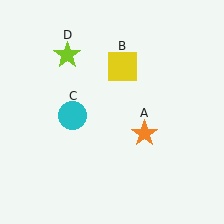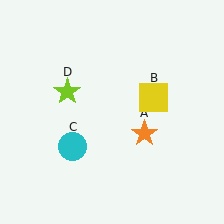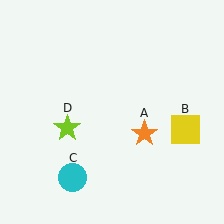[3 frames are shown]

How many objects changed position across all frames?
3 objects changed position: yellow square (object B), cyan circle (object C), lime star (object D).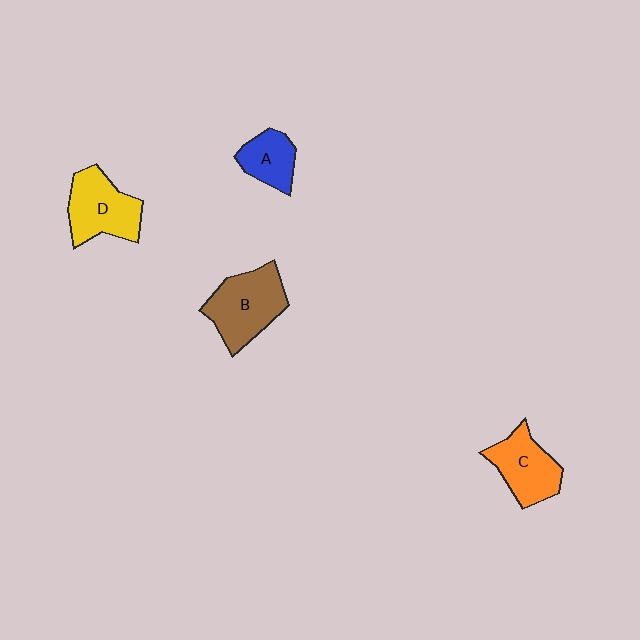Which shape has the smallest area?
Shape A (blue).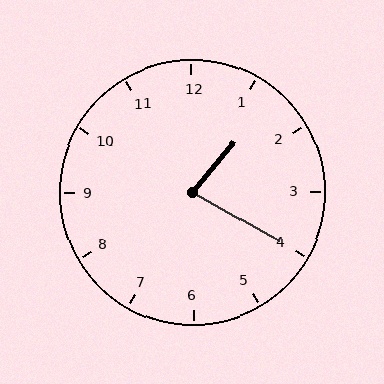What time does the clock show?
1:20.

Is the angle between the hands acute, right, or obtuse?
It is acute.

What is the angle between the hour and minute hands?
Approximately 80 degrees.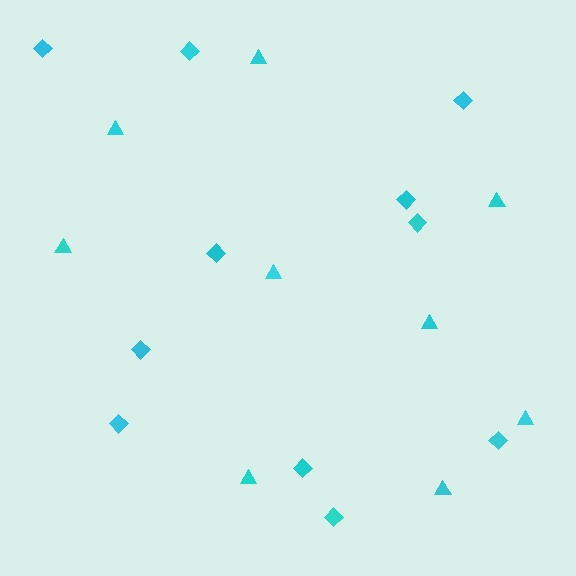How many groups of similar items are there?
There are 2 groups: one group of diamonds (11) and one group of triangles (9).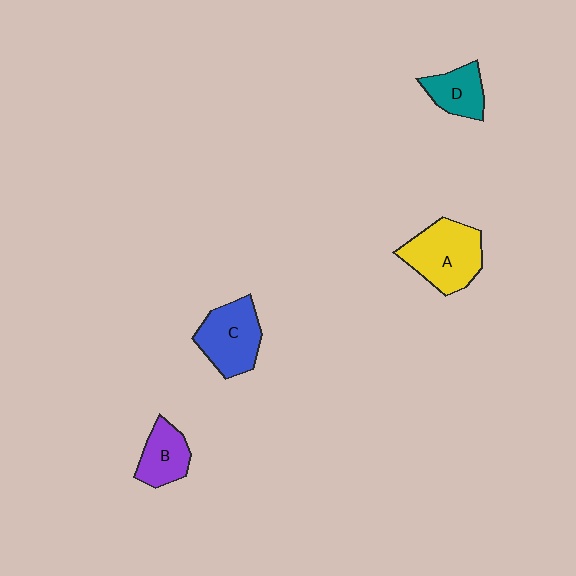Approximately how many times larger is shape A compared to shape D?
Approximately 1.8 times.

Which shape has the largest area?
Shape A (yellow).